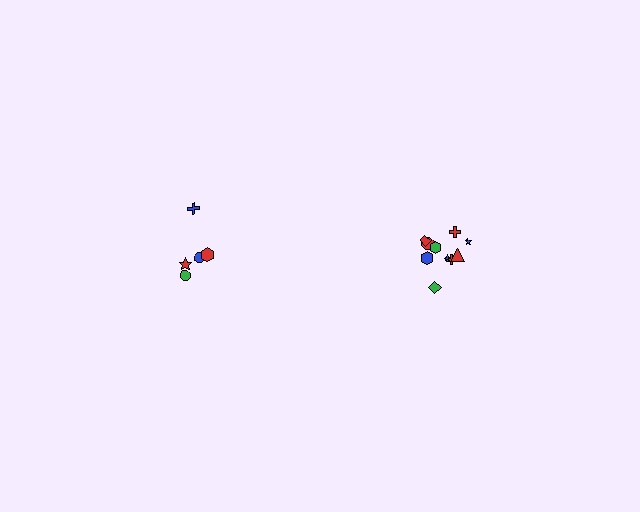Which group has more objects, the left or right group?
The right group.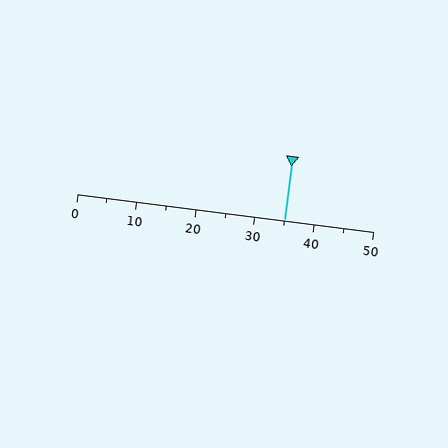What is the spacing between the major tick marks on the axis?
The major ticks are spaced 10 apart.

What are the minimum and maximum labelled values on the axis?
The axis runs from 0 to 50.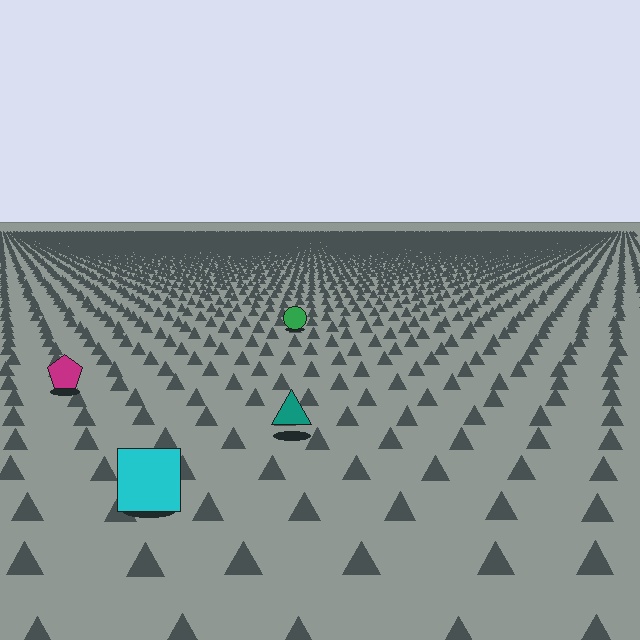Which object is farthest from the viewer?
The green circle is farthest from the viewer. It appears smaller and the ground texture around it is denser.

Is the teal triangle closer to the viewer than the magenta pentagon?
Yes. The teal triangle is closer — you can tell from the texture gradient: the ground texture is coarser near it.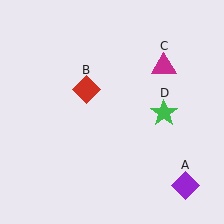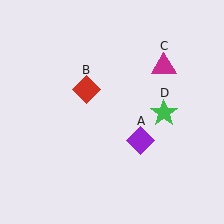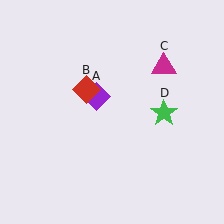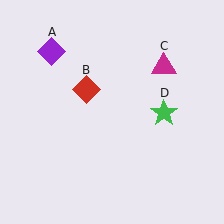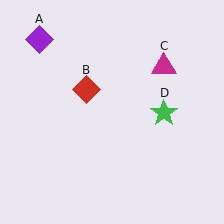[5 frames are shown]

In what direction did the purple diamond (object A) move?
The purple diamond (object A) moved up and to the left.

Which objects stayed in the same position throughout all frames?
Red diamond (object B) and magenta triangle (object C) and green star (object D) remained stationary.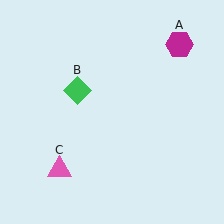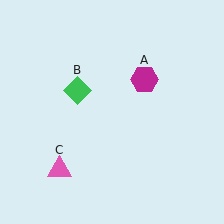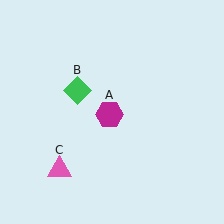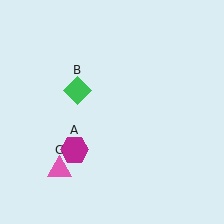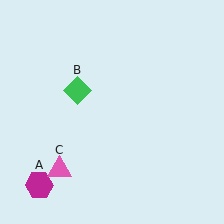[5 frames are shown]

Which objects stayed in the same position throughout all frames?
Green diamond (object B) and pink triangle (object C) remained stationary.